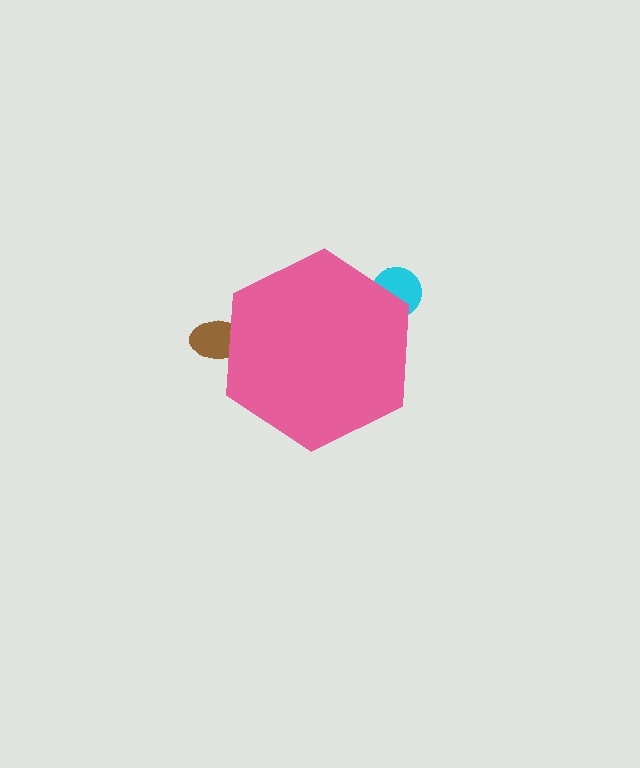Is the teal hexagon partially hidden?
Yes, the teal hexagon is partially hidden behind the pink hexagon.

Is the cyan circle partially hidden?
Yes, the cyan circle is partially hidden behind the pink hexagon.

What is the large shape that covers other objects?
A pink hexagon.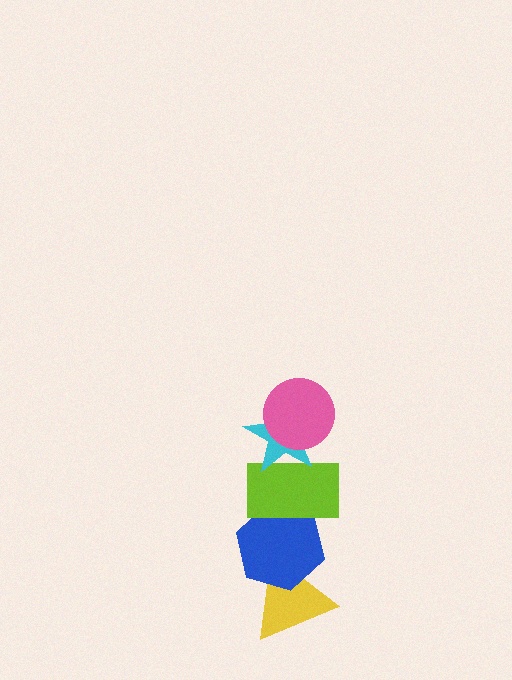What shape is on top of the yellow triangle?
The blue hexagon is on top of the yellow triangle.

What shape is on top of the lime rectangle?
The cyan star is on top of the lime rectangle.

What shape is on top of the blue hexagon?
The lime rectangle is on top of the blue hexagon.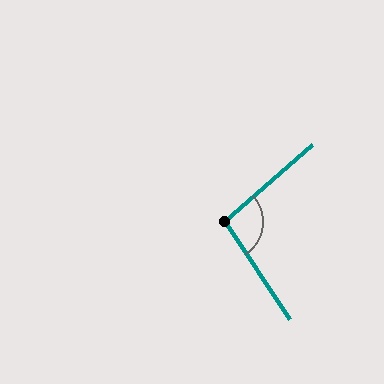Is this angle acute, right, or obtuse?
It is obtuse.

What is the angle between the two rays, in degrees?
Approximately 97 degrees.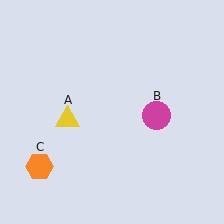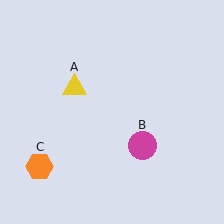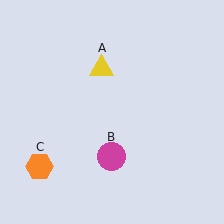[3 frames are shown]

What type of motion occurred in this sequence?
The yellow triangle (object A), magenta circle (object B) rotated clockwise around the center of the scene.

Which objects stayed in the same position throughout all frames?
Orange hexagon (object C) remained stationary.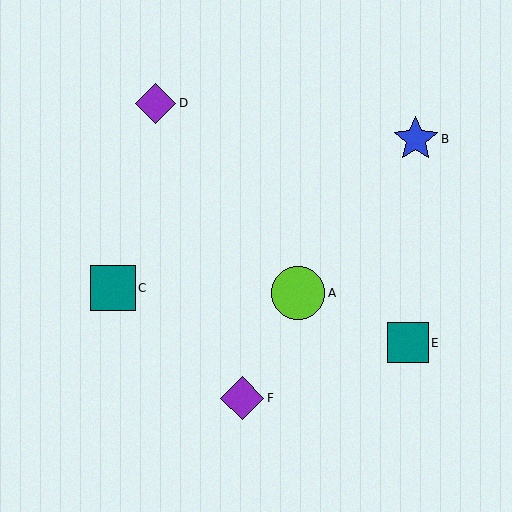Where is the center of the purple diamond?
The center of the purple diamond is at (155, 103).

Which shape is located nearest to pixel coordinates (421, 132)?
The blue star (labeled B) at (416, 139) is nearest to that location.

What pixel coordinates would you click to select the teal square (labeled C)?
Click at (113, 288) to select the teal square C.